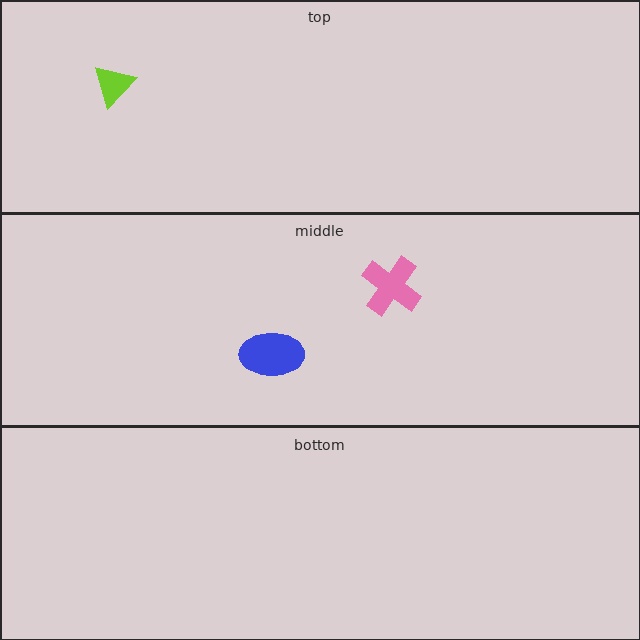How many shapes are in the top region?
1.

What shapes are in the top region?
The lime triangle.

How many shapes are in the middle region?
2.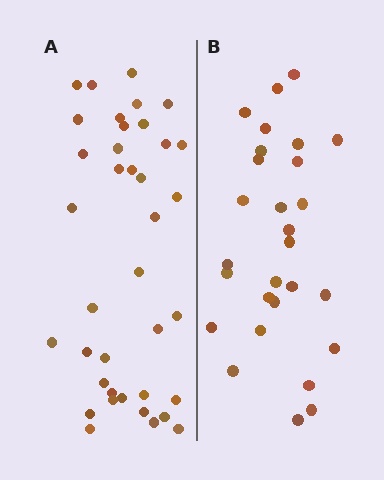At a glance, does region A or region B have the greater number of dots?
Region A (the left region) has more dots.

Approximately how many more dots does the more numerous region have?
Region A has roughly 10 or so more dots than region B.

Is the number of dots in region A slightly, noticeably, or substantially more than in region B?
Region A has noticeably more, but not dramatically so. The ratio is roughly 1.4 to 1.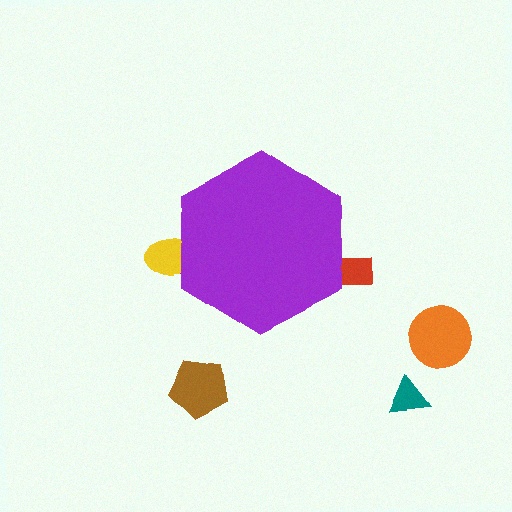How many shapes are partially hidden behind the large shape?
2 shapes are partially hidden.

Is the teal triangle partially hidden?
No, the teal triangle is fully visible.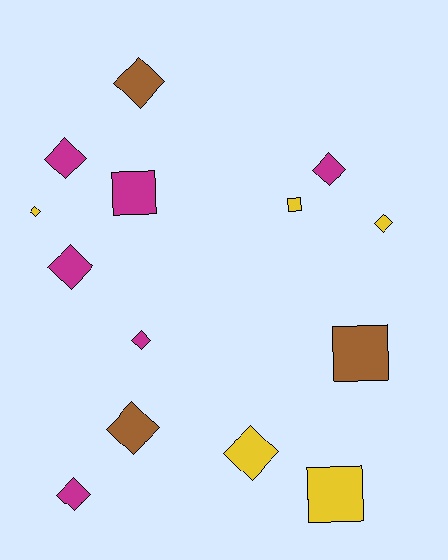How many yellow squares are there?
There are 2 yellow squares.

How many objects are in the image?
There are 14 objects.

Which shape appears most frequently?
Diamond, with 10 objects.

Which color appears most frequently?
Magenta, with 6 objects.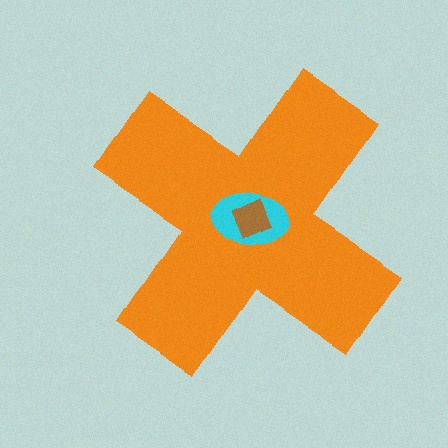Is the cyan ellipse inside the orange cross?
Yes.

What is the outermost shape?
The orange cross.